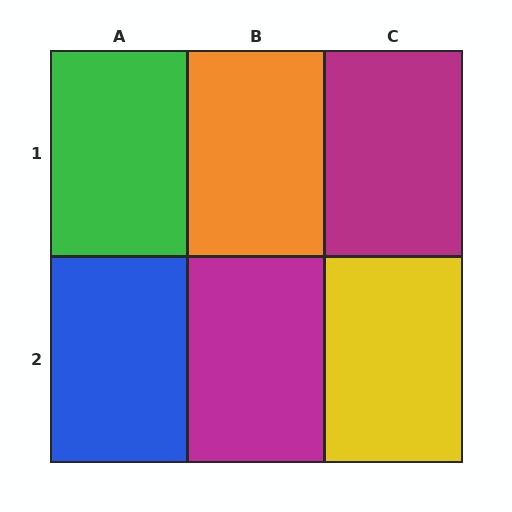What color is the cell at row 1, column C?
Magenta.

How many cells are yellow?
1 cell is yellow.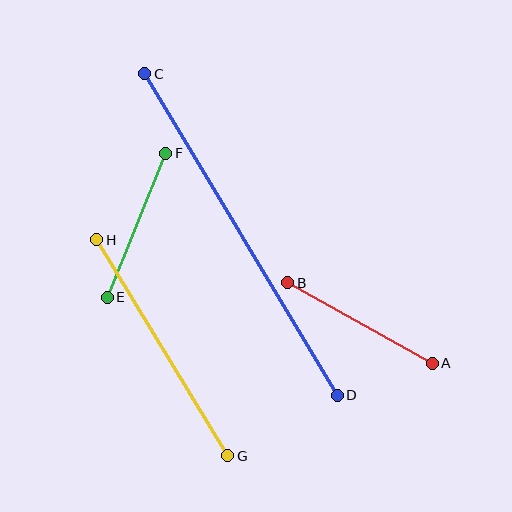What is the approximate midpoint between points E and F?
The midpoint is at approximately (137, 225) pixels.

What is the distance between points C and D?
The distance is approximately 374 pixels.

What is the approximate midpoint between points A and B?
The midpoint is at approximately (360, 323) pixels.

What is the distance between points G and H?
The distance is approximately 252 pixels.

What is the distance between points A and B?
The distance is approximately 165 pixels.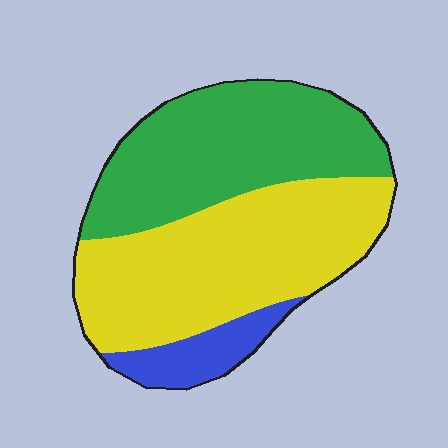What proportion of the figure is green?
Green covers roughly 40% of the figure.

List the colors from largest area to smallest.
From largest to smallest: yellow, green, blue.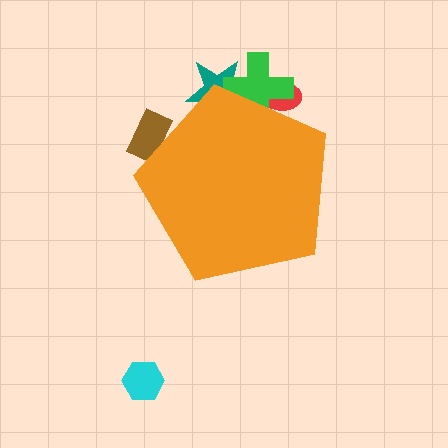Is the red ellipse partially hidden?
Yes, the red ellipse is partially hidden behind the orange pentagon.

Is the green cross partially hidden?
Yes, the green cross is partially hidden behind the orange pentagon.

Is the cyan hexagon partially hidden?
No, the cyan hexagon is fully visible.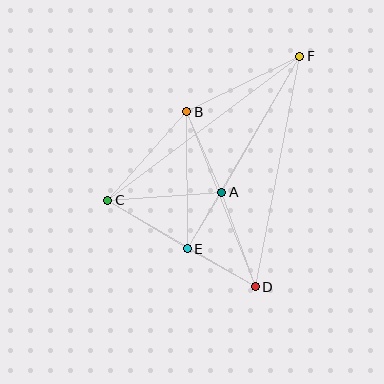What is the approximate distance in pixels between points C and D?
The distance between C and D is approximately 171 pixels.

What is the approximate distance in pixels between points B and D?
The distance between B and D is approximately 188 pixels.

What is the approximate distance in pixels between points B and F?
The distance between B and F is approximately 126 pixels.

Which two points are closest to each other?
Points A and E are closest to each other.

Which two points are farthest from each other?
Points C and F are farthest from each other.